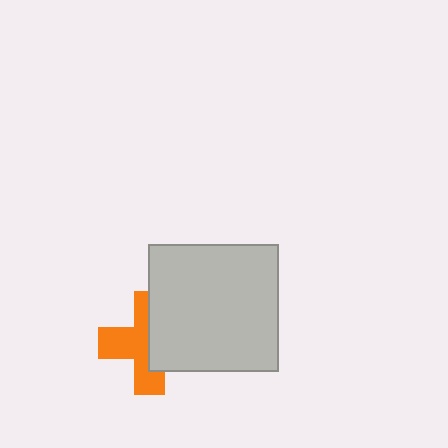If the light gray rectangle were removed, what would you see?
You would see the complete orange cross.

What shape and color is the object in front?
The object in front is a light gray rectangle.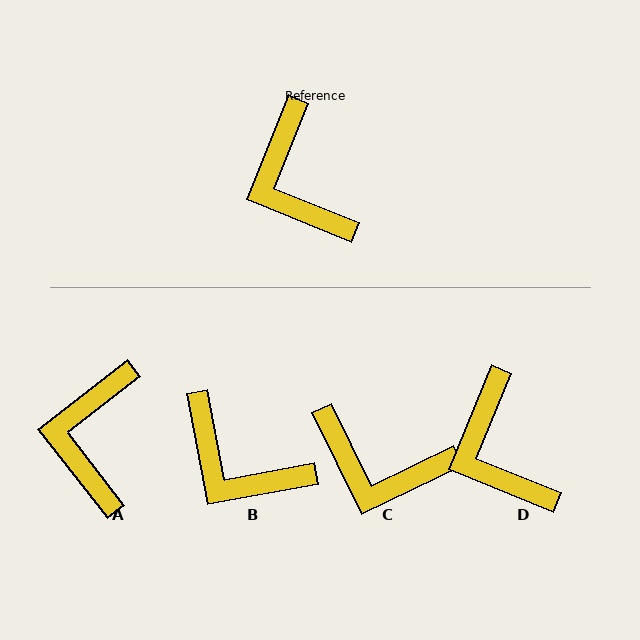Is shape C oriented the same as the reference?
No, it is off by about 48 degrees.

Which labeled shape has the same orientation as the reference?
D.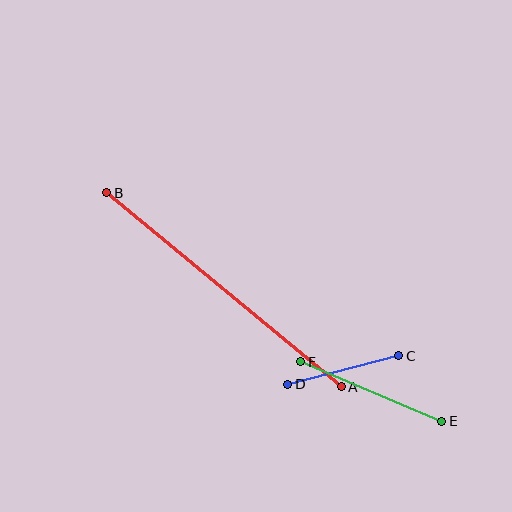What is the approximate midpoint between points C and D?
The midpoint is at approximately (343, 370) pixels.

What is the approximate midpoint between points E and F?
The midpoint is at approximately (371, 392) pixels.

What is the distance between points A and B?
The distance is approximately 304 pixels.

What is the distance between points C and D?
The distance is approximately 115 pixels.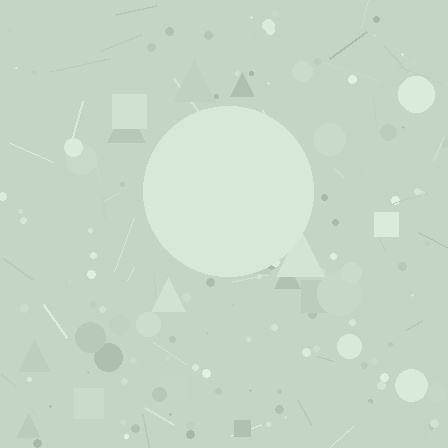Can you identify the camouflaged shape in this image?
The camouflaged shape is a circle.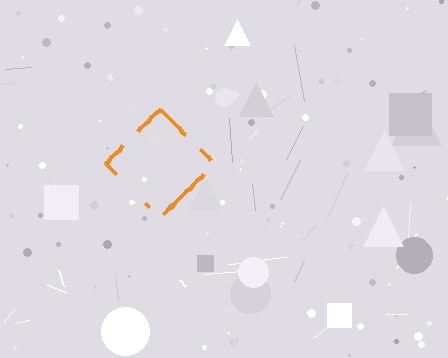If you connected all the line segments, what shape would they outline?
They would outline a diamond.